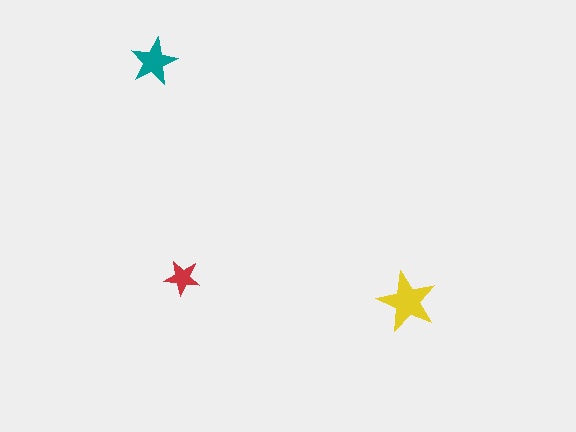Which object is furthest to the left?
The teal star is leftmost.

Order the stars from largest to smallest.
the yellow one, the teal one, the red one.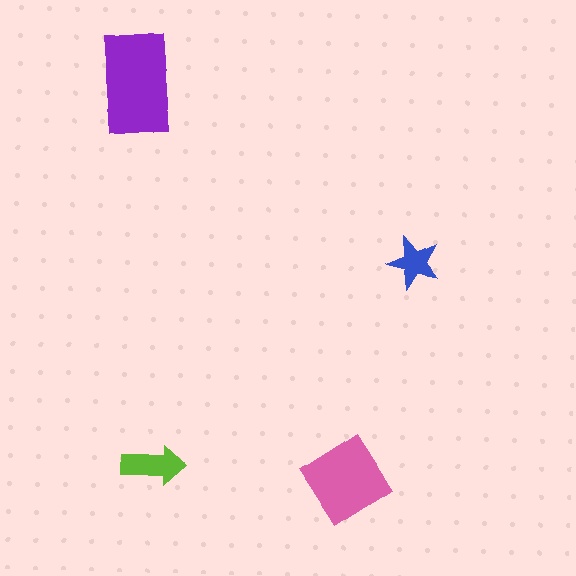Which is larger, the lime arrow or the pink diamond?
The pink diamond.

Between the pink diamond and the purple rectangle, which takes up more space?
The purple rectangle.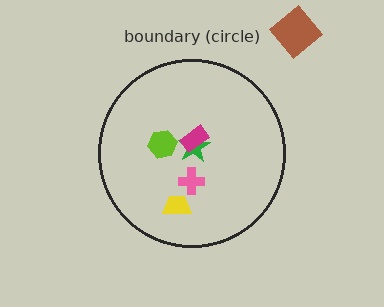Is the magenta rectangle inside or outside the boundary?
Inside.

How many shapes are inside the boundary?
5 inside, 1 outside.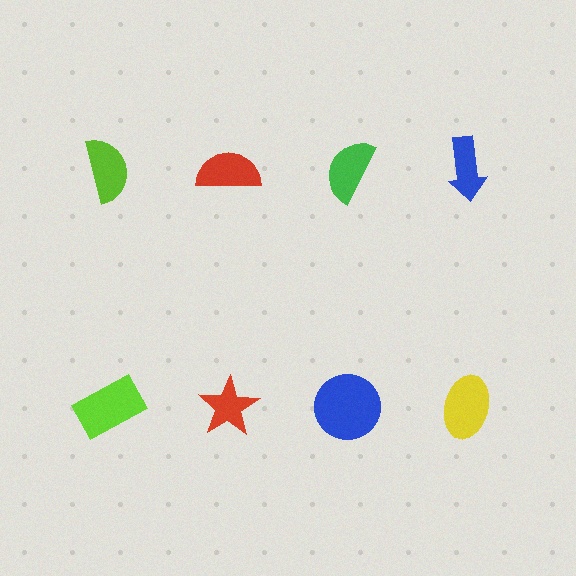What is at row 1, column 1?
A lime semicircle.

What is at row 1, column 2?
A red semicircle.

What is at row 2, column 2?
A red star.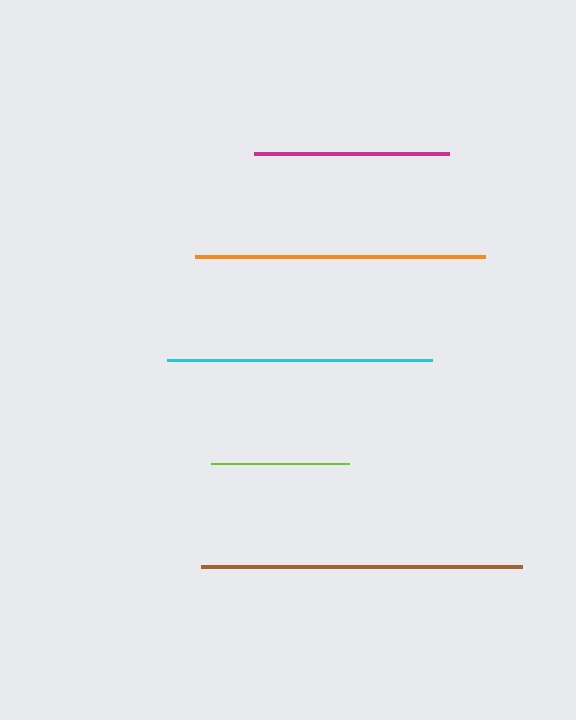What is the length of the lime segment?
The lime segment is approximately 138 pixels long.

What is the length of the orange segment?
The orange segment is approximately 290 pixels long.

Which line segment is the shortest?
The lime line is the shortest at approximately 138 pixels.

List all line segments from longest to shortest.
From longest to shortest: brown, orange, cyan, magenta, lime.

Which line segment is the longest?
The brown line is the longest at approximately 321 pixels.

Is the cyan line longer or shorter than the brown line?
The brown line is longer than the cyan line.